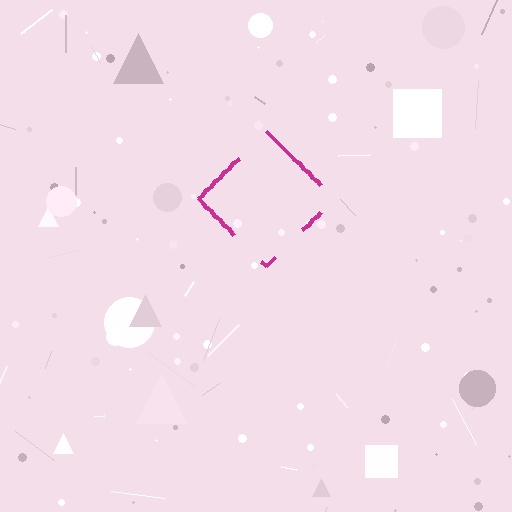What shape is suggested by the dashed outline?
The dashed outline suggests a diamond.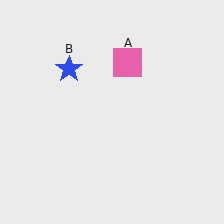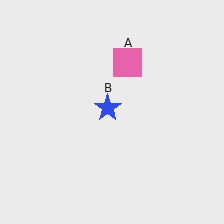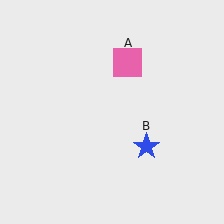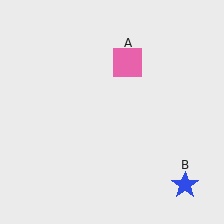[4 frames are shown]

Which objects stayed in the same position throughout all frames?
Pink square (object A) remained stationary.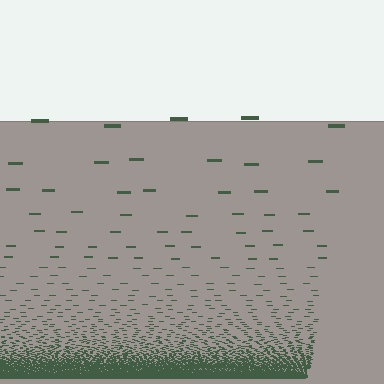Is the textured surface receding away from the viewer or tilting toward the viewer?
The surface appears to tilt toward the viewer. Texture elements get larger and sparser toward the top.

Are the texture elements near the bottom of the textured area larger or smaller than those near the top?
Smaller. The gradient is inverted — elements near the bottom are smaller and denser.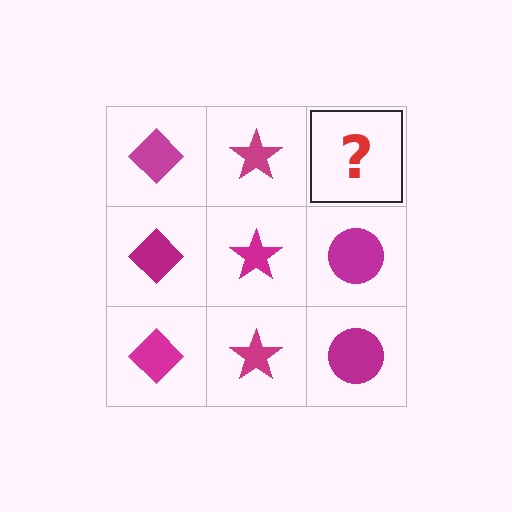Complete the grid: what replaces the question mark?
The question mark should be replaced with a magenta circle.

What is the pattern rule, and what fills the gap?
The rule is that each column has a consistent shape. The gap should be filled with a magenta circle.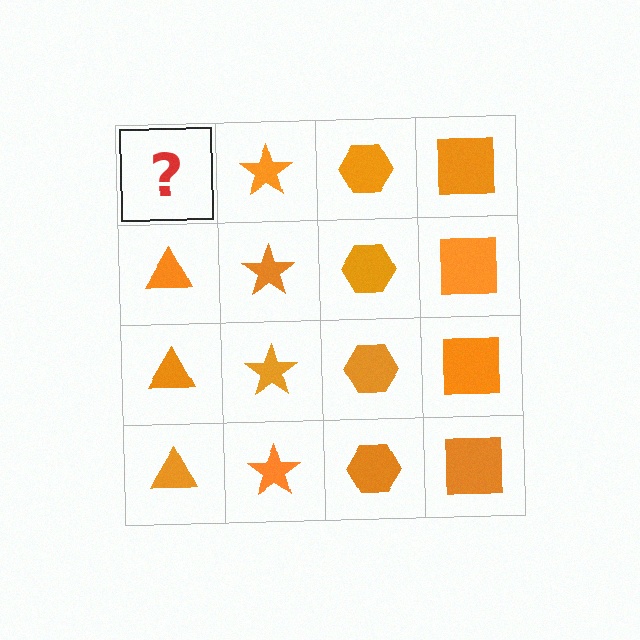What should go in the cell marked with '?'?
The missing cell should contain an orange triangle.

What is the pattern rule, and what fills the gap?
The rule is that each column has a consistent shape. The gap should be filled with an orange triangle.